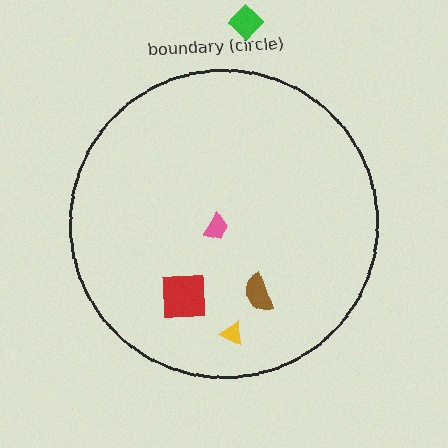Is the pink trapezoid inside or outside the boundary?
Inside.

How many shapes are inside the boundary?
4 inside, 1 outside.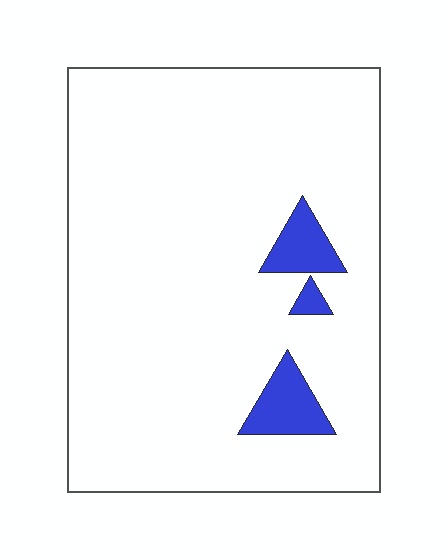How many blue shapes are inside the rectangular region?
3.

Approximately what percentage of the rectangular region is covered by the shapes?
Approximately 5%.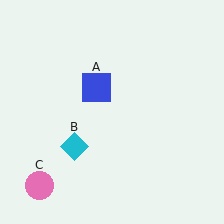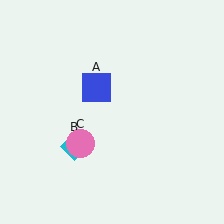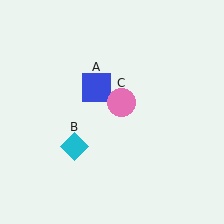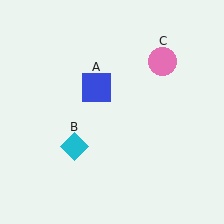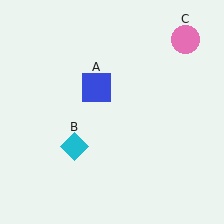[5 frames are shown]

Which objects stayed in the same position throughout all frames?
Blue square (object A) and cyan diamond (object B) remained stationary.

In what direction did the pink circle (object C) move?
The pink circle (object C) moved up and to the right.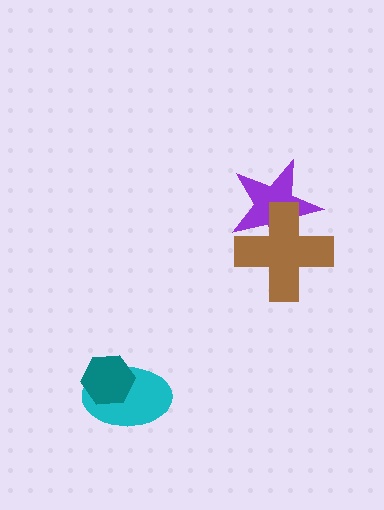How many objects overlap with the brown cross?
1 object overlaps with the brown cross.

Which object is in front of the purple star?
The brown cross is in front of the purple star.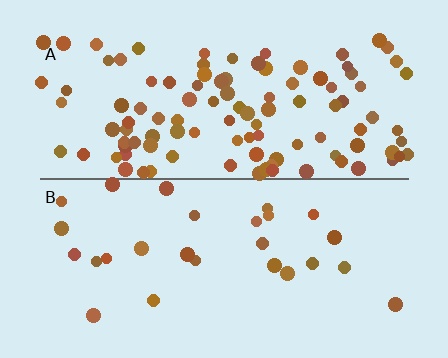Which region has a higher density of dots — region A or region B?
A (the top).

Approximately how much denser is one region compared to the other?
Approximately 3.9× — region A over region B.